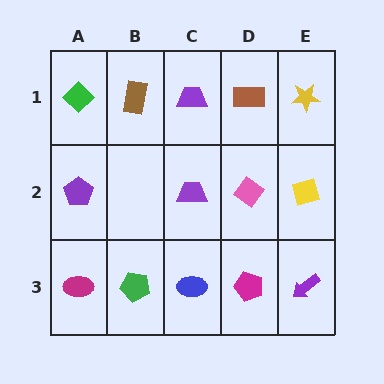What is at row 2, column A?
A purple pentagon.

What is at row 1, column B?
A brown rectangle.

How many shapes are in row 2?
4 shapes.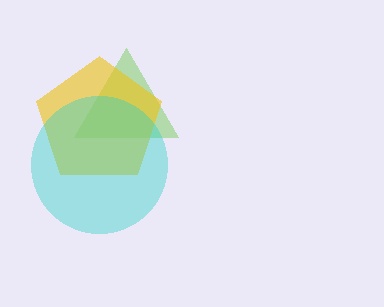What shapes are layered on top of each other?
The layered shapes are: a lime triangle, a yellow pentagon, a cyan circle.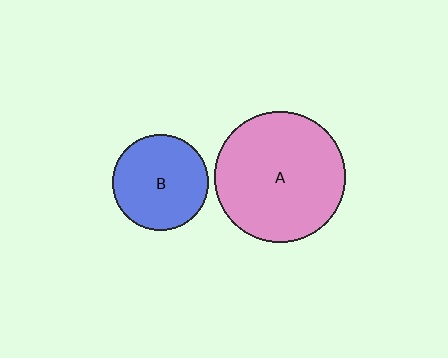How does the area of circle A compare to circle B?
Approximately 1.8 times.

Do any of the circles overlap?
No, none of the circles overlap.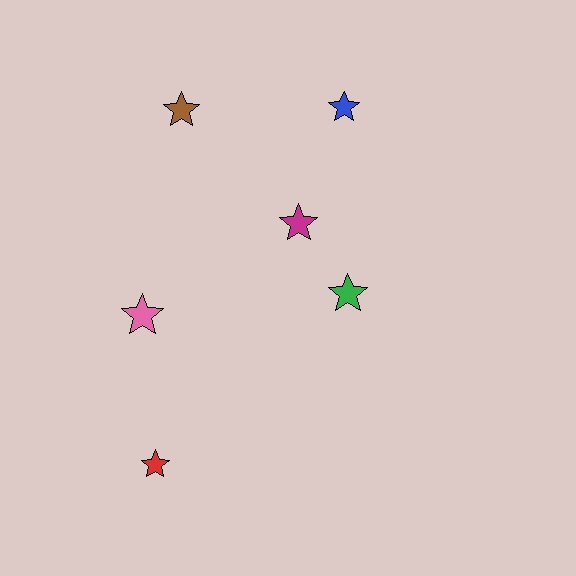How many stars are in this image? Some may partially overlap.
There are 6 stars.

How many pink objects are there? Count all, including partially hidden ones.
There is 1 pink object.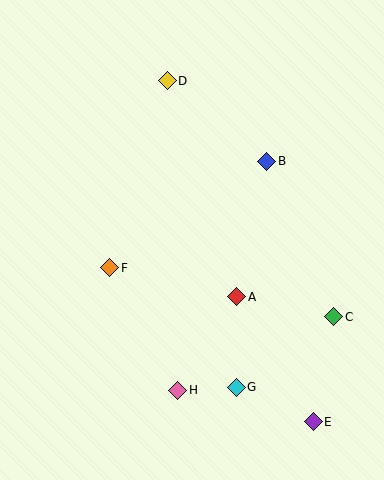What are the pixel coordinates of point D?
Point D is at (167, 81).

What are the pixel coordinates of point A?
Point A is at (237, 297).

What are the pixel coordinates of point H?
Point H is at (178, 390).